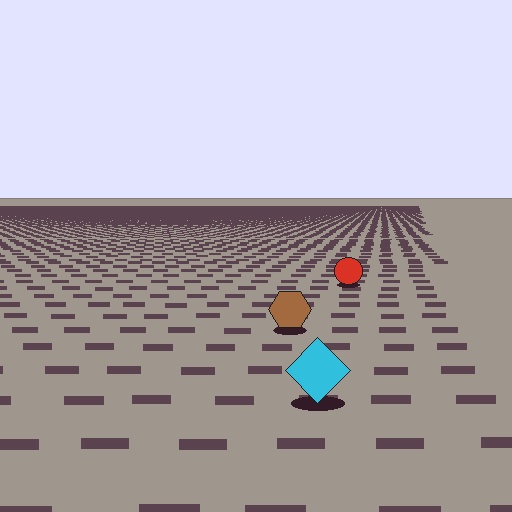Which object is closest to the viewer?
The cyan diamond is closest. The texture marks near it are larger and more spread out.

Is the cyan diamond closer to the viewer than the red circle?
Yes. The cyan diamond is closer — you can tell from the texture gradient: the ground texture is coarser near it.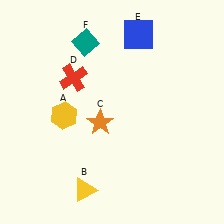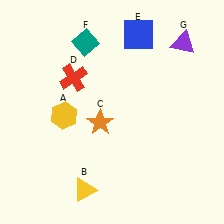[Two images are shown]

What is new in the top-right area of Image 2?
A purple triangle (G) was added in the top-right area of Image 2.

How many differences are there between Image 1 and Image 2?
There is 1 difference between the two images.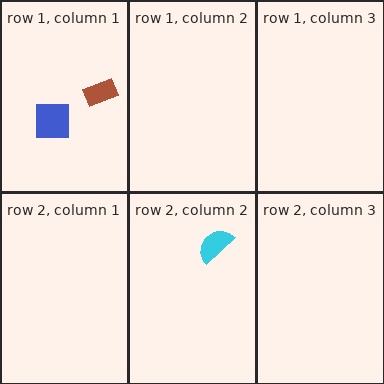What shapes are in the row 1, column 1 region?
The brown rectangle, the blue square.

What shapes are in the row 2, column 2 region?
The cyan semicircle.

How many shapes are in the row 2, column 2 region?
1.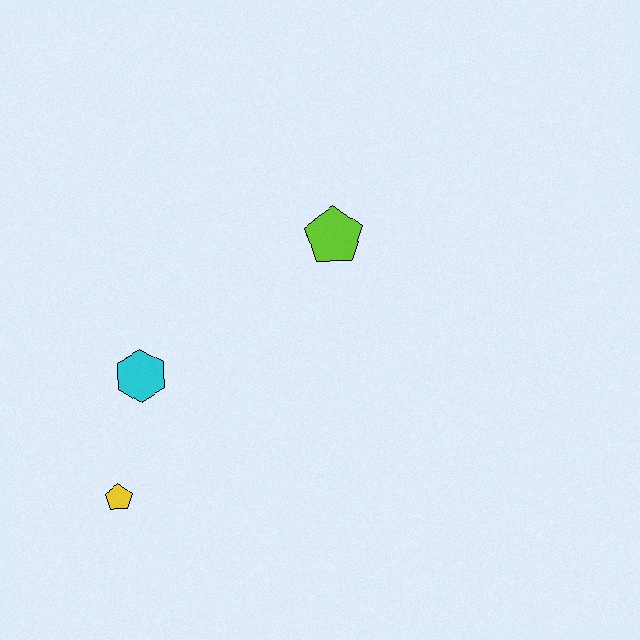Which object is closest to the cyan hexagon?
The yellow pentagon is closest to the cyan hexagon.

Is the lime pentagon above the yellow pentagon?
Yes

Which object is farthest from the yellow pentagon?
The lime pentagon is farthest from the yellow pentagon.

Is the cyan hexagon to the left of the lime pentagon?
Yes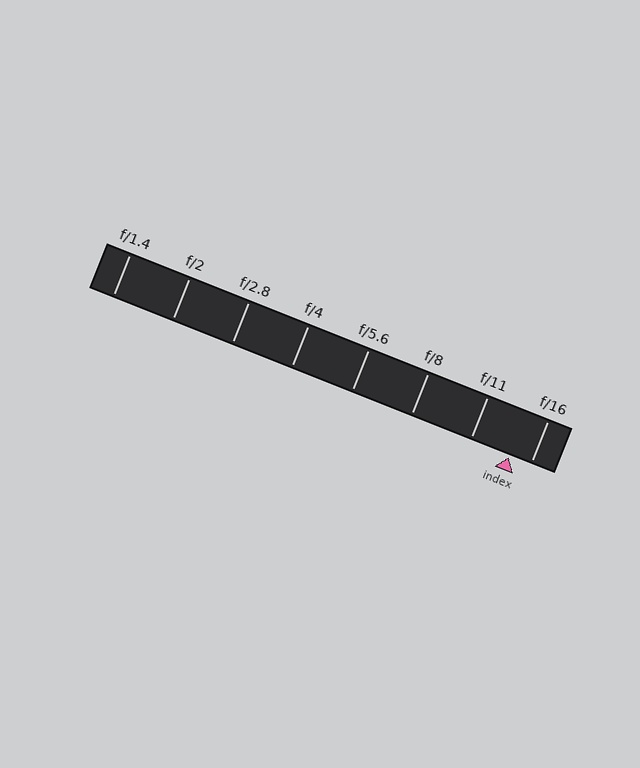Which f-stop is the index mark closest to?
The index mark is closest to f/16.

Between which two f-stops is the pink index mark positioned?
The index mark is between f/11 and f/16.